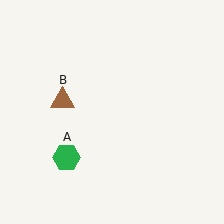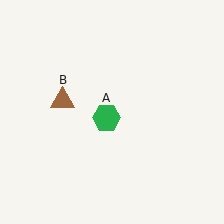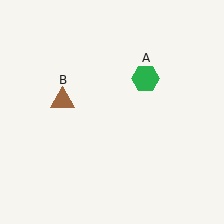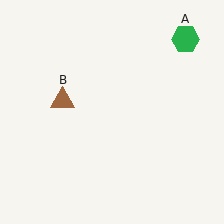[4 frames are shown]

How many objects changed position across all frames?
1 object changed position: green hexagon (object A).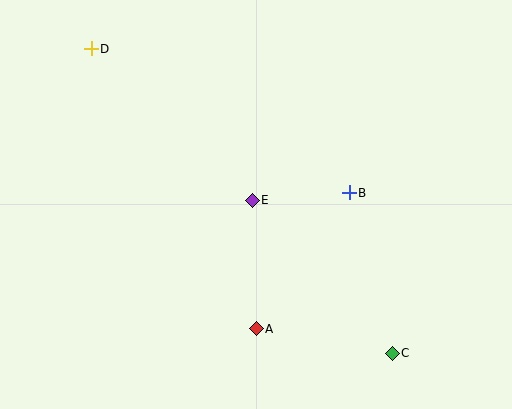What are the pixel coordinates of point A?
Point A is at (256, 329).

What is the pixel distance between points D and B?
The distance between D and B is 296 pixels.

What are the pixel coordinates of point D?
Point D is at (91, 49).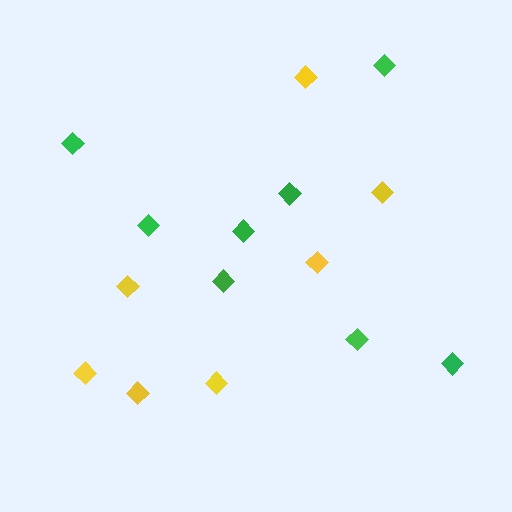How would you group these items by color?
There are 2 groups: one group of green diamonds (8) and one group of yellow diamonds (7).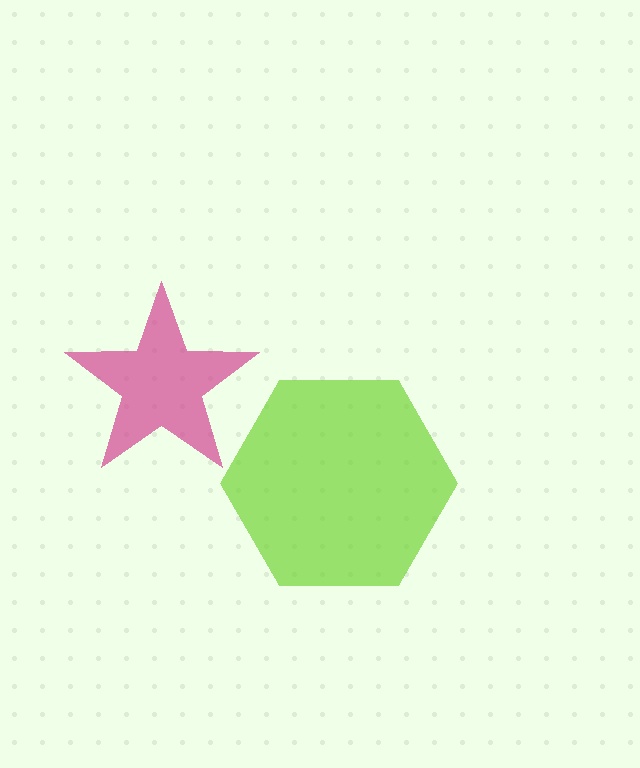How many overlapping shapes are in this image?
There are 2 overlapping shapes in the image.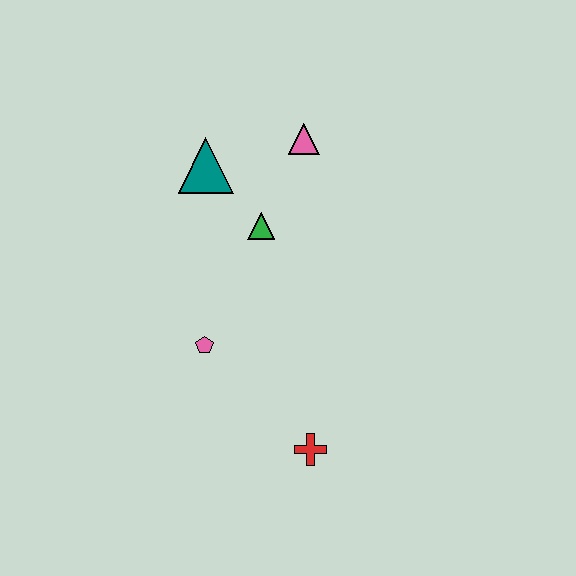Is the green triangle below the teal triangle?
Yes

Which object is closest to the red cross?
The pink pentagon is closest to the red cross.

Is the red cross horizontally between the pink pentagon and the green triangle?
No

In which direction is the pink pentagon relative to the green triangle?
The pink pentagon is below the green triangle.